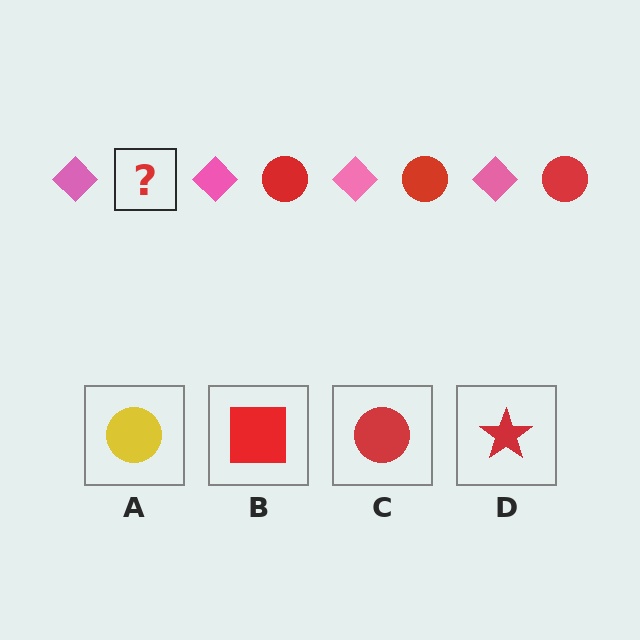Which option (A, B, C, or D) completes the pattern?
C.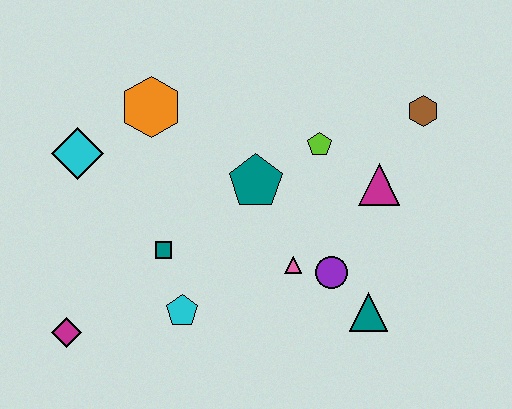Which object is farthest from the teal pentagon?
The magenta diamond is farthest from the teal pentagon.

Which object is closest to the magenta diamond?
The cyan pentagon is closest to the magenta diamond.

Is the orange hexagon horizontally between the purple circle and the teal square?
No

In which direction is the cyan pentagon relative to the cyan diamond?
The cyan pentagon is below the cyan diamond.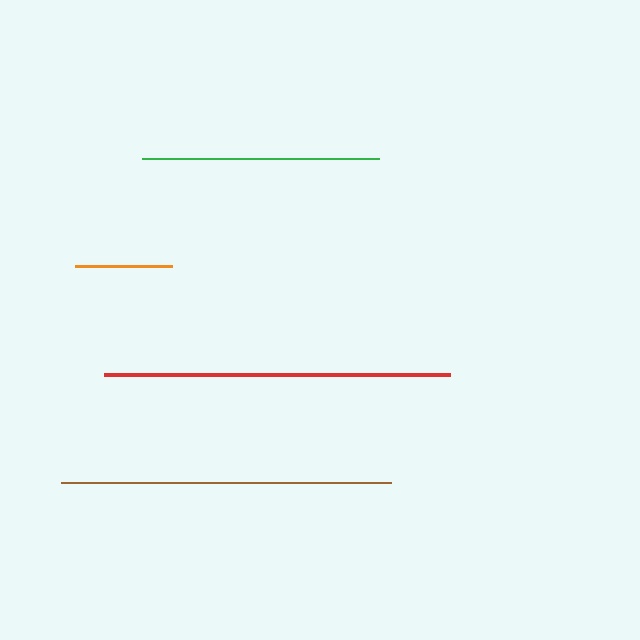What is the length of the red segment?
The red segment is approximately 346 pixels long.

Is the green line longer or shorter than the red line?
The red line is longer than the green line.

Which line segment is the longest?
The red line is the longest at approximately 346 pixels.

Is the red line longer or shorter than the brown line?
The red line is longer than the brown line.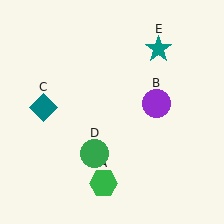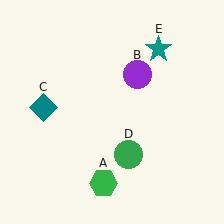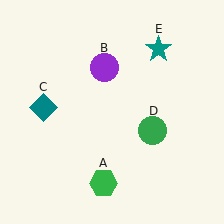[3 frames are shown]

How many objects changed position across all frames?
2 objects changed position: purple circle (object B), green circle (object D).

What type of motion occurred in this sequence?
The purple circle (object B), green circle (object D) rotated counterclockwise around the center of the scene.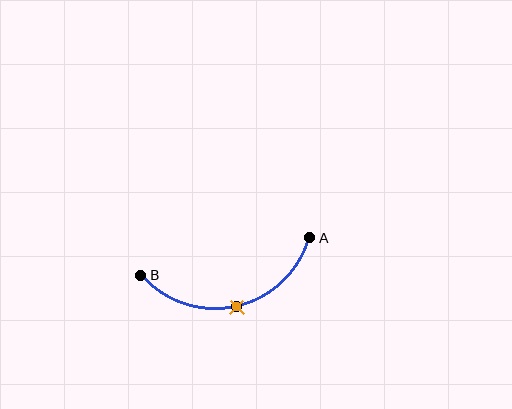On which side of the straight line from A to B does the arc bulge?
The arc bulges below the straight line connecting A and B.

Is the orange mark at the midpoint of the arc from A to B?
Yes. The orange mark lies on the arc at equal arc-length from both A and B — it is the arc midpoint.